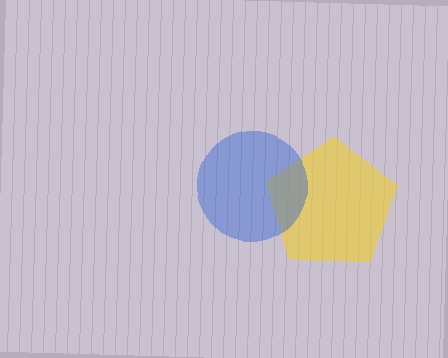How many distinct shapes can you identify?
There are 2 distinct shapes: a yellow pentagon, a blue circle.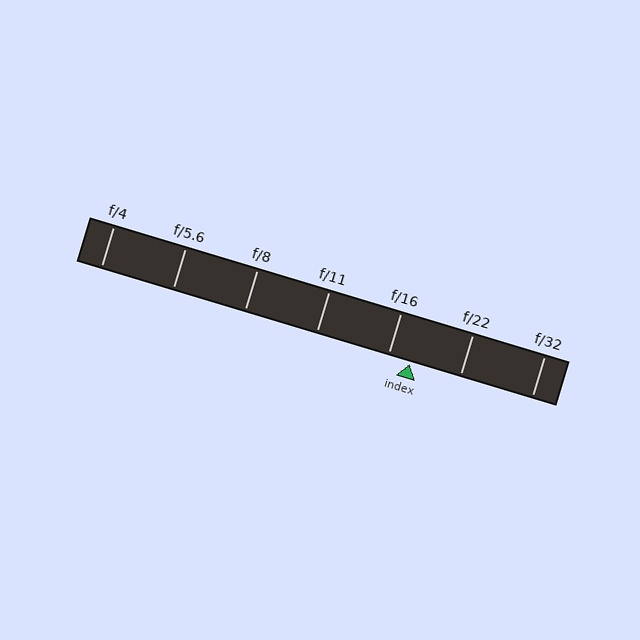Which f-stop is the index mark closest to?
The index mark is closest to f/16.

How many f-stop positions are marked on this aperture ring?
There are 7 f-stop positions marked.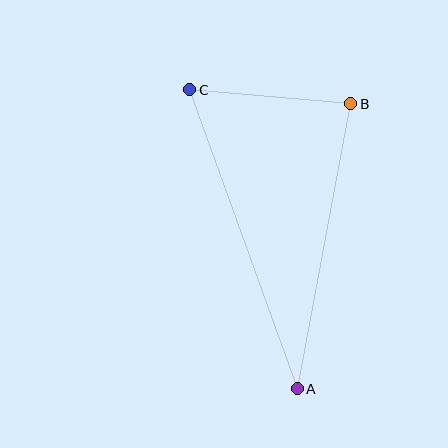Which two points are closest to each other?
Points B and C are closest to each other.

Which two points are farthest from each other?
Points A and C are farthest from each other.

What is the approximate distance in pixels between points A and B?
The distance between A and B is approximately 290 pixels.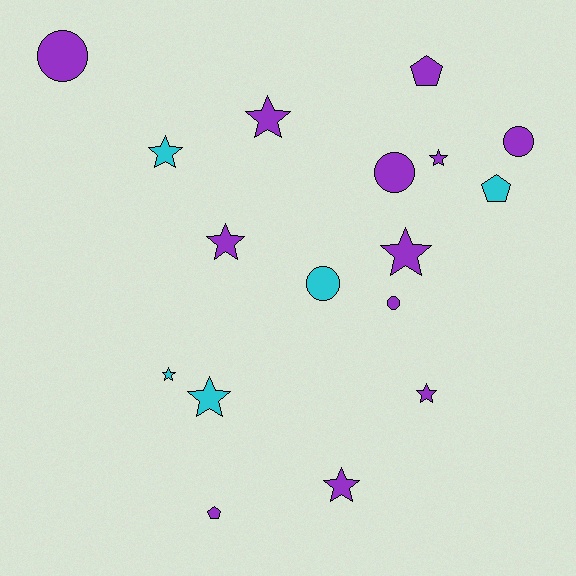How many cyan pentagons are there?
There is 1 cyan pentagon.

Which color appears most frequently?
Purple, with 12 objects.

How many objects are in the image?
There are 17 objects.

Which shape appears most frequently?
Star, with 9 objects.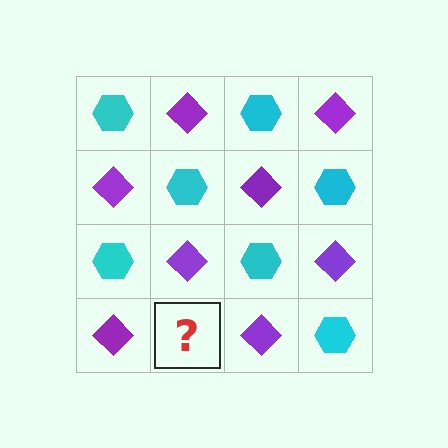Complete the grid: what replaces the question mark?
The question mark should be replaced with a cyan hexagon.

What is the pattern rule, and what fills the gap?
The rule is that it alternates cyan hexagon and purple diamond in a checkerboard pattern. The gap should be filled with a cyan hexagon.